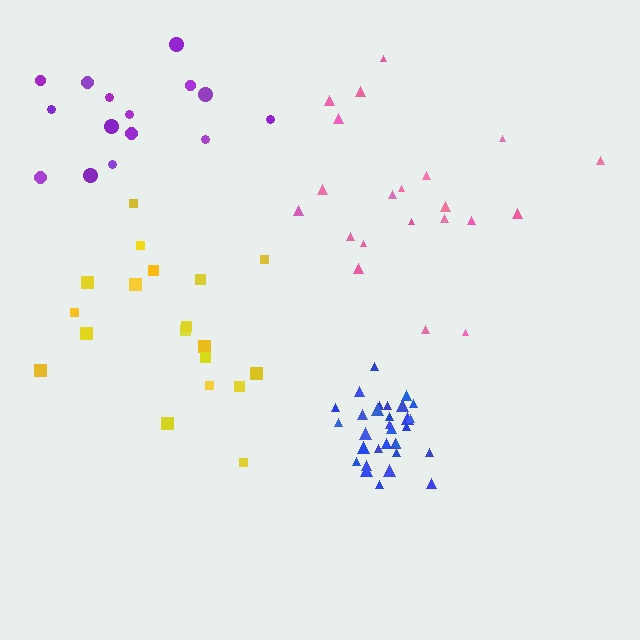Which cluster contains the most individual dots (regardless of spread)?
Blue (31).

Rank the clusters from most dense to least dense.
blue, yellow, pink, purple.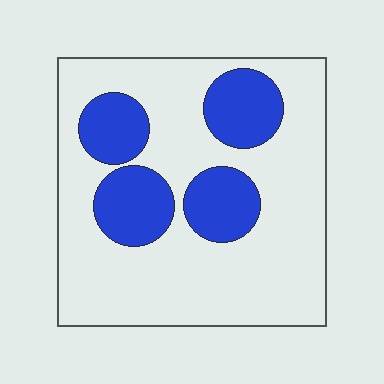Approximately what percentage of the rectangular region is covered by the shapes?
Approximately 25%.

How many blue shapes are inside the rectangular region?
4.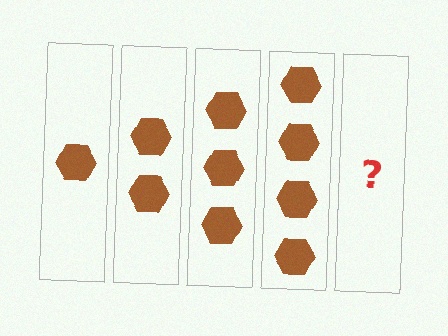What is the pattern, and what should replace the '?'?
The pattern is that each step adds one more hexagon. The '?' should be 5 hexagons.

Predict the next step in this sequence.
The next step is 5 hexagons.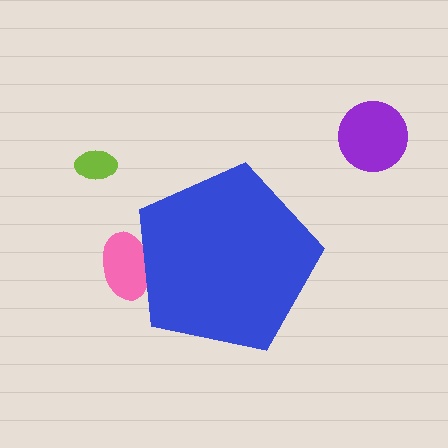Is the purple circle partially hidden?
No, the purple circle is fully visible.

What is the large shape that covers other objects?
A blue pentagon.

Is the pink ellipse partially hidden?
Yes, the pink ellipse is partially hidden behind the blue pentagon.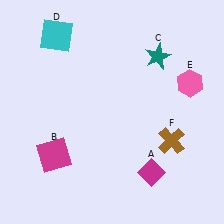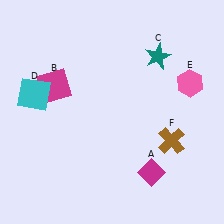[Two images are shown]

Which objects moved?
The objects that moved are: the magenta square (B), the cyan square (D).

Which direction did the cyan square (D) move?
The cyan square (D) moved down.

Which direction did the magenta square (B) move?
The magenta square (B) moved up.